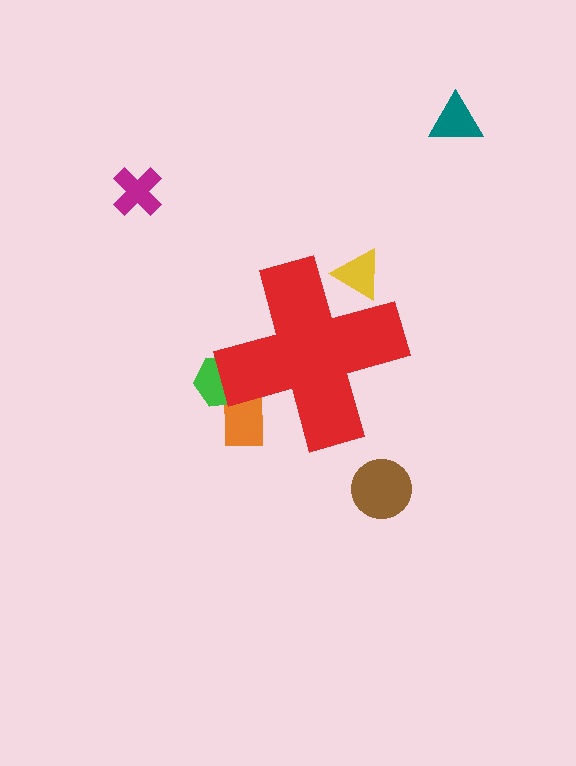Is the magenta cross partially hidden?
No, the magenta cross is fully visible.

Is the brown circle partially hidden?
No, the brown circle is fully visible.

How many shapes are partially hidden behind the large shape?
3 shapes are partially hidden.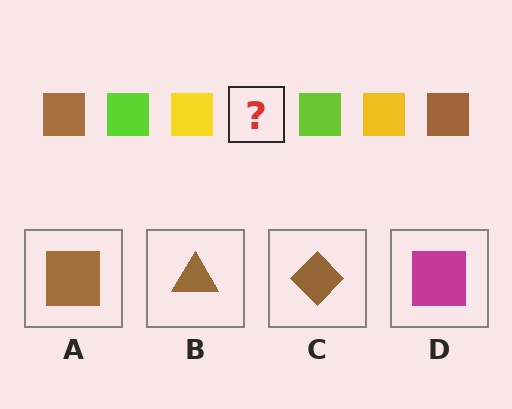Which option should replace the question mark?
Option A.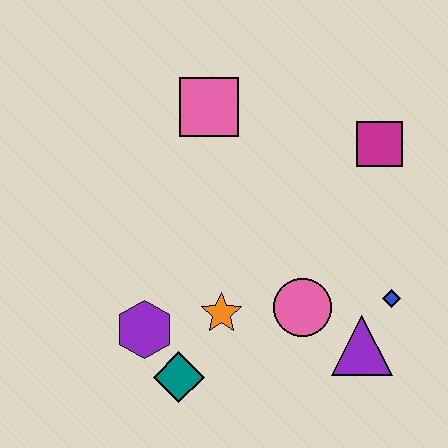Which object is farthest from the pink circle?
The pink square is farthest from the pink circle.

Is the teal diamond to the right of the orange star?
No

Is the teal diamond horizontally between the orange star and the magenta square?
No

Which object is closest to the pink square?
The magenta square is closest to the pink square.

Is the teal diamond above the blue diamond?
No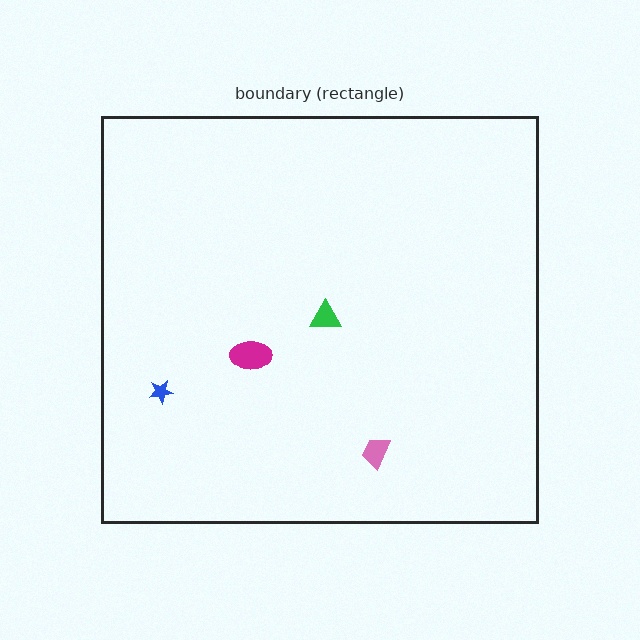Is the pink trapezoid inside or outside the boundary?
Inside.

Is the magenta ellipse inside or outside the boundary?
Inside.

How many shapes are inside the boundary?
4 inside, 0 outside.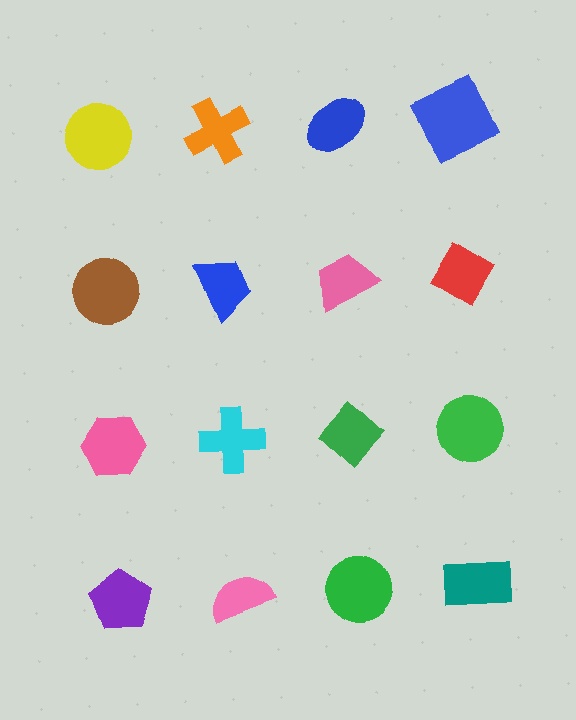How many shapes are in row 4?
4 shapes.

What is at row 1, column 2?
An orange cross.